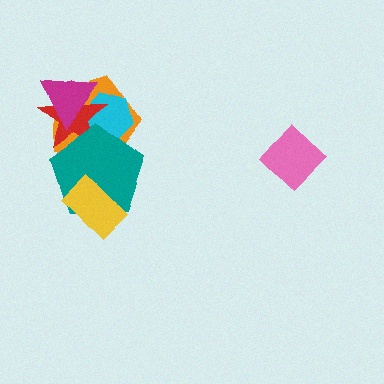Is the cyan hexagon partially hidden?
Yes, it is partially covered by another shape.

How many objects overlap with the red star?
4 objects overlap with the red star.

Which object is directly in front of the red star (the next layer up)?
The magenta triangle is directly in front of the red star.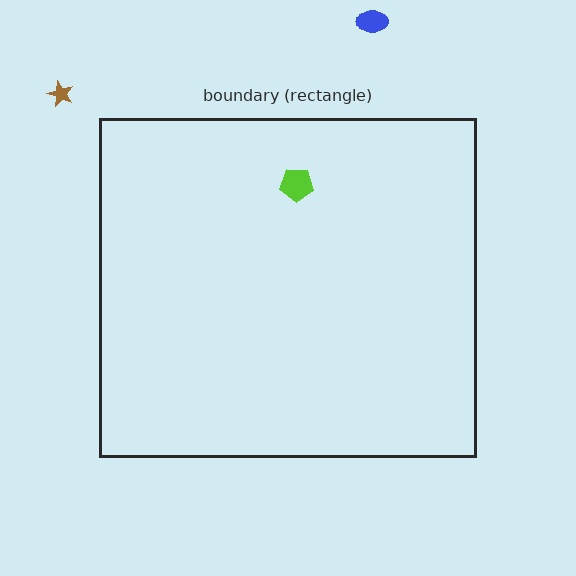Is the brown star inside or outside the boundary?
Outside.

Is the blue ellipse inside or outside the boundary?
Outside.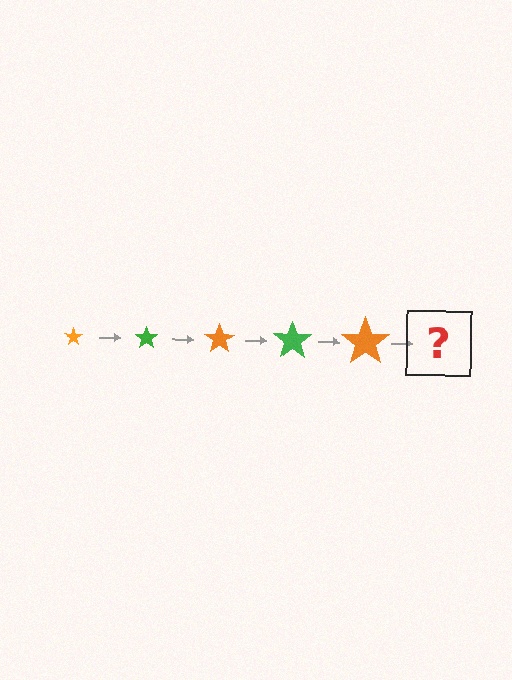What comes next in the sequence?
The next element should be a green star, larger than the previous one.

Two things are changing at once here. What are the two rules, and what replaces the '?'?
The two rules are that the star grows larger each step and the color cycles through orange and green. The '?' should be a green star, larger than the previous one.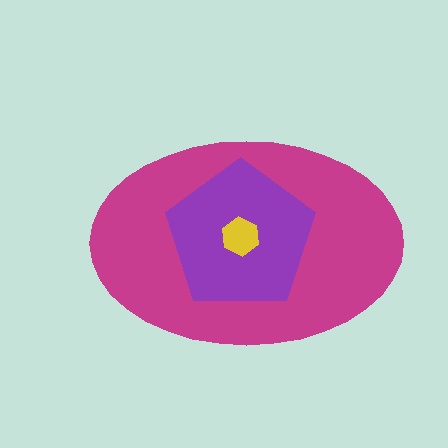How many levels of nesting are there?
3.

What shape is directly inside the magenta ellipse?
The purple pentagon.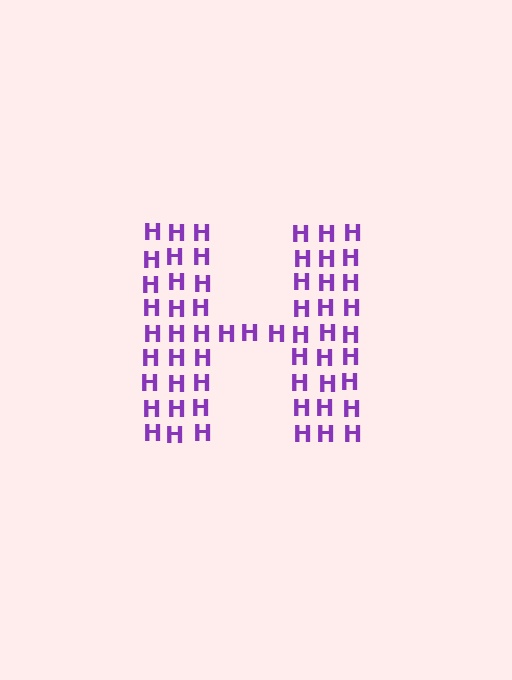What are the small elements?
The small elements are letter H's.